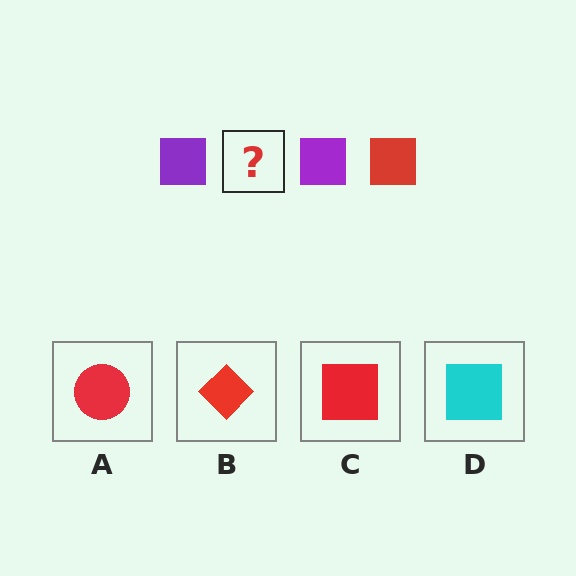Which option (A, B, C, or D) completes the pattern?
C.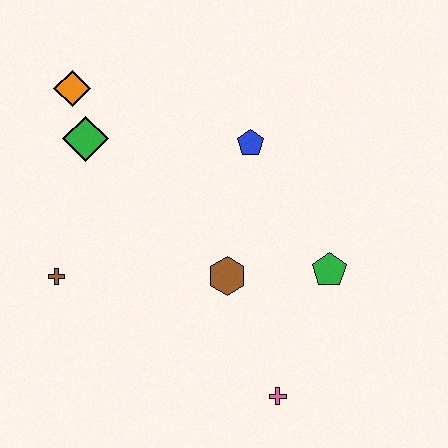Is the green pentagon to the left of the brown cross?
No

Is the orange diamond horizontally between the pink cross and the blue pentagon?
No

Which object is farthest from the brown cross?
The green pentagon is farthest from the brown cross.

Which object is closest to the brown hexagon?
The green pentagon is closest to the brown hexagon.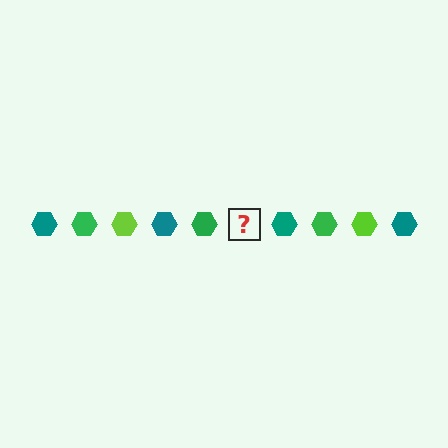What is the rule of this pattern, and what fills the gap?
The rule is that the pattern cycles through teal, green, lime hexagons. The gap should be filled with a lime hexagon.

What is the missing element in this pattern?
The missing element is a lime hexagon.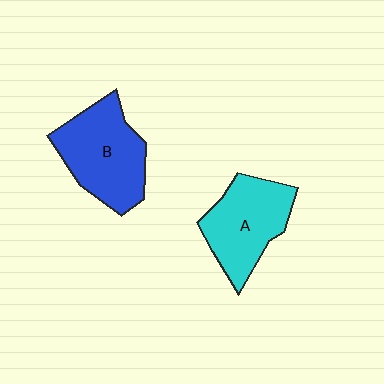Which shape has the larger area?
Shape B (blue).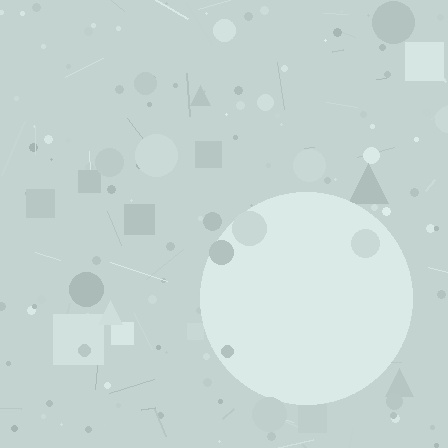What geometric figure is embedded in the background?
A circle is embedded in the background.